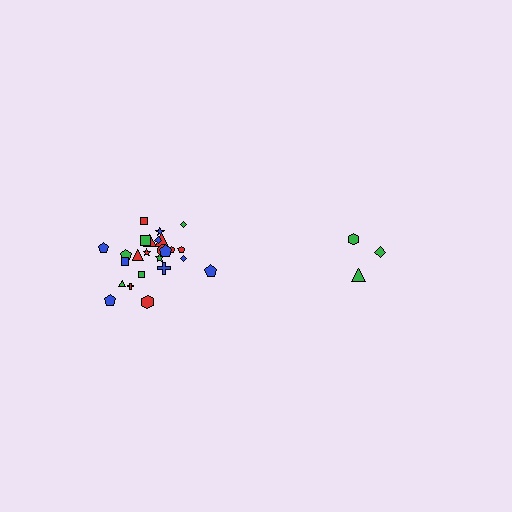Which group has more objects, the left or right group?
The left group.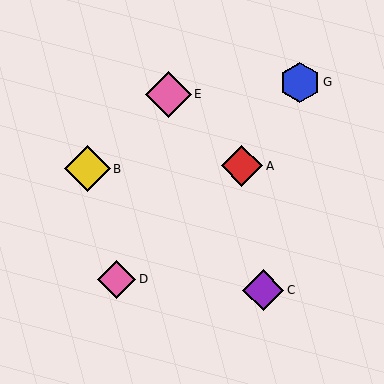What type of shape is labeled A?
Shape A is a red diamond.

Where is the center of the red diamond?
The center of the red diamond is at (242, 166).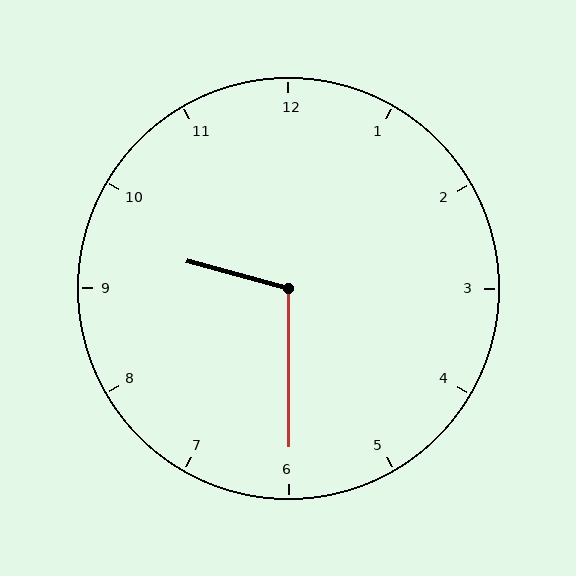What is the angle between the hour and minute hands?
Approximately 105 degrees.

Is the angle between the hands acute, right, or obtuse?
It is obtuse.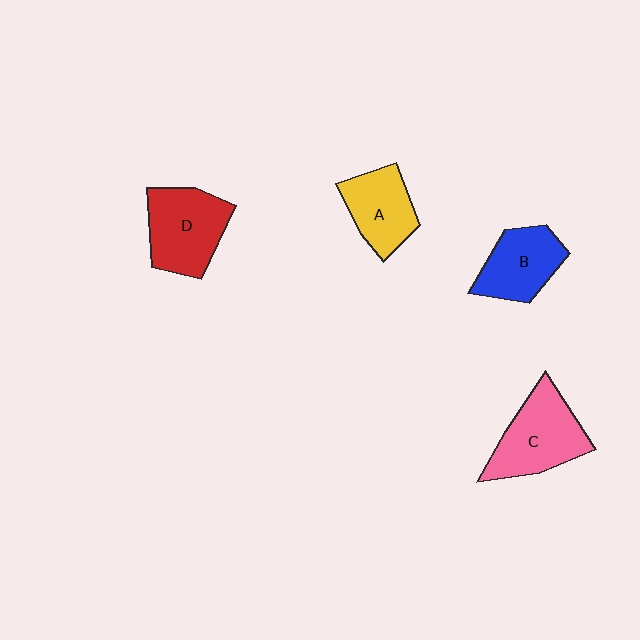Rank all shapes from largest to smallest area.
From largest to smallest: C (pink), D (red), B (blue), A (yellow).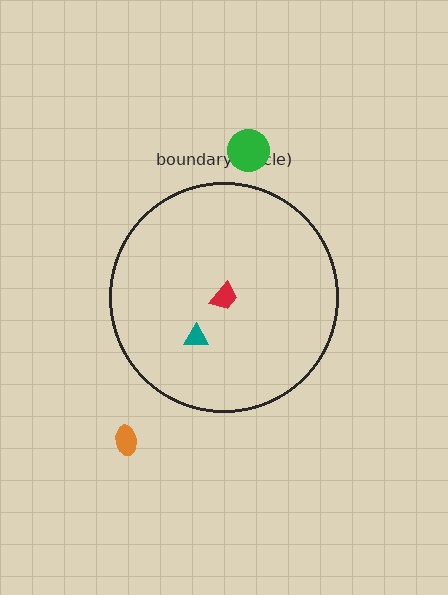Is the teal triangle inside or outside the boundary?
Inside.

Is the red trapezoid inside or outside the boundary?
Inside.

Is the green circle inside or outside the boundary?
Outside.